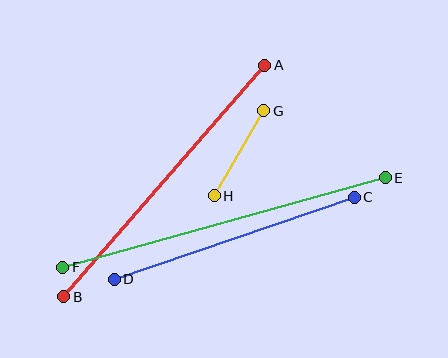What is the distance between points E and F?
The distance is approximately 335 pixels.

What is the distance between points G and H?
The distance is approximately 98 pixels.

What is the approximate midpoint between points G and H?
The midpoint is at approximately (239, 153) pixels.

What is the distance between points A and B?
The distance is approximately 307 pixels.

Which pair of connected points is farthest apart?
Points E and F are farthest apart.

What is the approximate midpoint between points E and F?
The midpoint is at approximately (224, 222) pixels.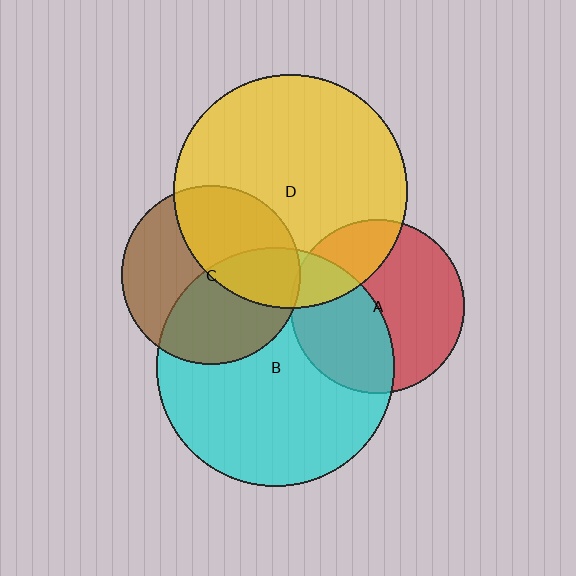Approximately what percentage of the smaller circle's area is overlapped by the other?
Approximately 45%.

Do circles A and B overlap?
Yes.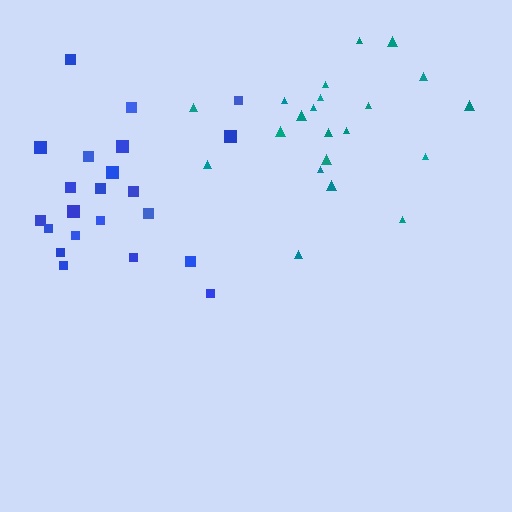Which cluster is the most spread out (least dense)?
Teal.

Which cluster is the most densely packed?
Blue.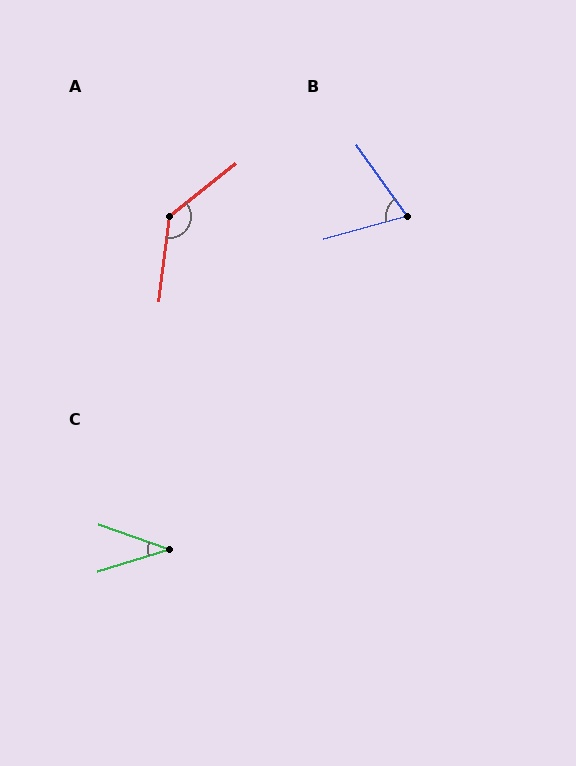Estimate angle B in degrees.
Approximately 70 degrees.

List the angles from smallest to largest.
C (36°), B (70°), A (135°).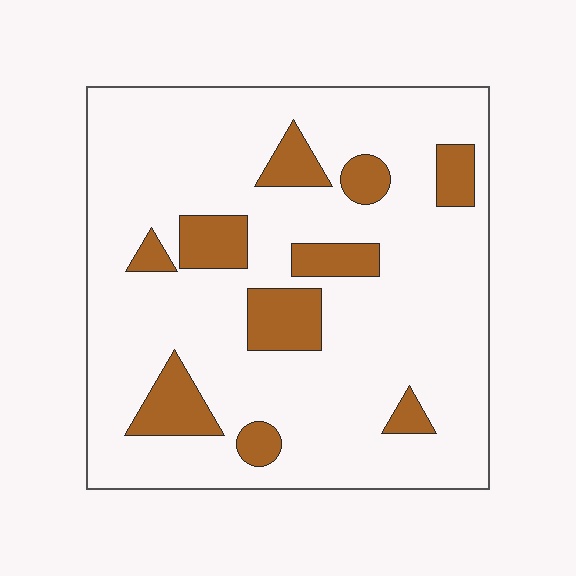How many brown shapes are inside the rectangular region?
10.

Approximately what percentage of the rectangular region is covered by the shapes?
Approximately 15%.